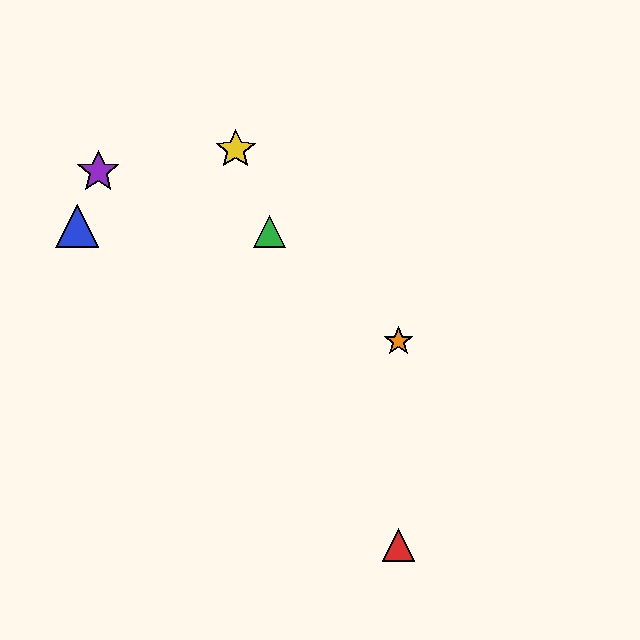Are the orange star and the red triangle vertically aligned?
Yes, both are at x≈398.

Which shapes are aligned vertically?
The red triangle, the orange star are aligned vertically.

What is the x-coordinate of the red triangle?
The red triangle is at x≈398.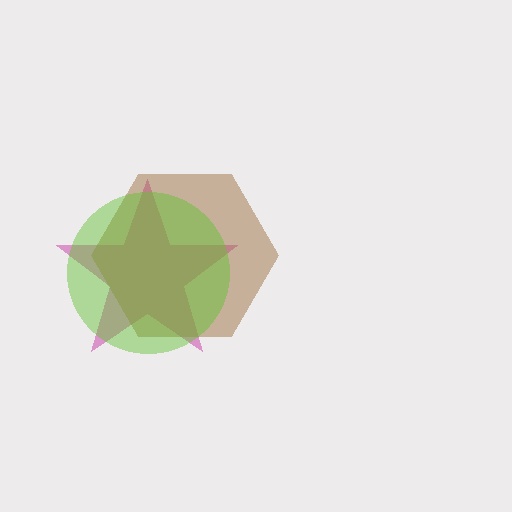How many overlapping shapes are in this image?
There are 3 overlapping shapes in the image.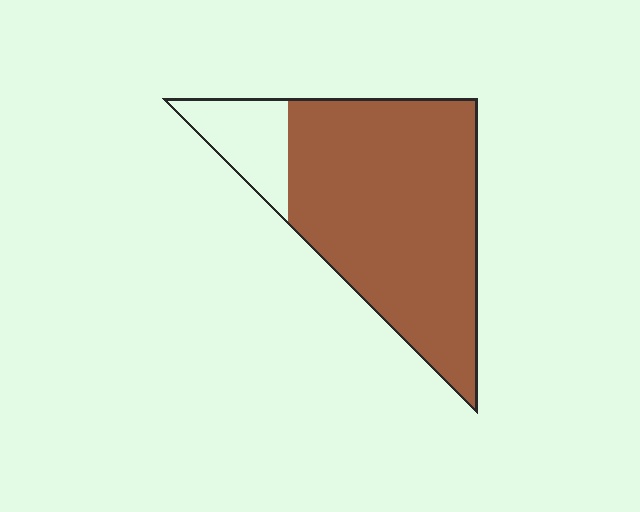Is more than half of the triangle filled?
Yes.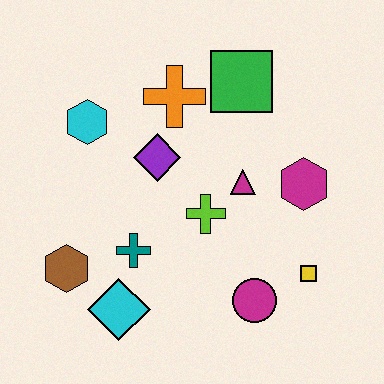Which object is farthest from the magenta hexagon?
The brown hexagon is farthest from the magenta hexagon.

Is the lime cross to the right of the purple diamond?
Yes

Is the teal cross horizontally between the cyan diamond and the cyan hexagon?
No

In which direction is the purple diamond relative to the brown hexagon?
The purple diamond is above the brown hexagon.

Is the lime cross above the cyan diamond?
Yes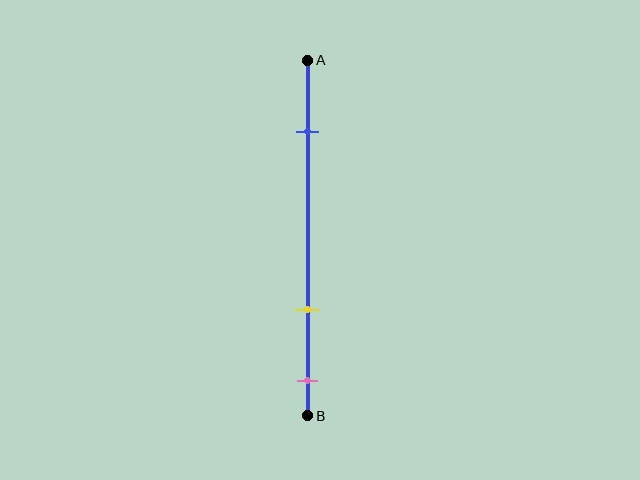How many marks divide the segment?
There are 3 marks dividing the segment.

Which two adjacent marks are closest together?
The yellow and pink marks are the closest adjacent pair.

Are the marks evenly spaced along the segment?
No, the marks are not evenly spaced.